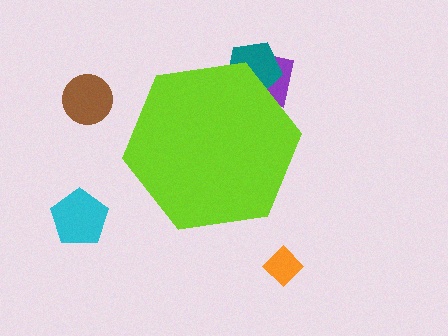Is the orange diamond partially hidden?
No, the orange diamond is fully visible.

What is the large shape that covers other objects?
A lime hexagon.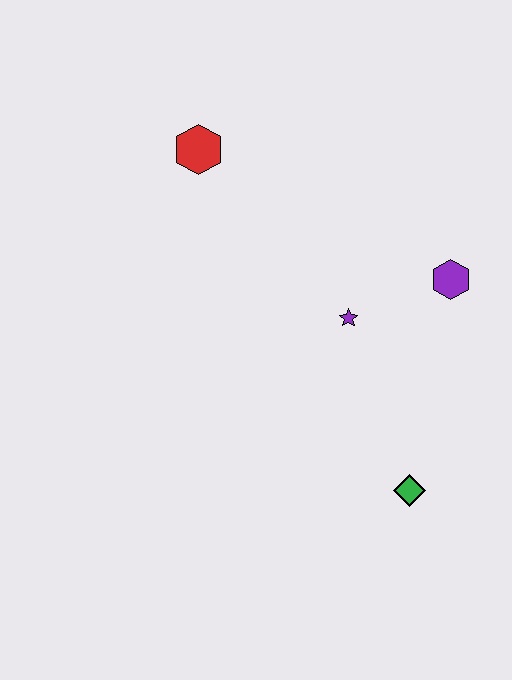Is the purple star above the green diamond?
Yes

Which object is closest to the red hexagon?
The purple star is closest to the red hexagon.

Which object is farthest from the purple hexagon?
The red hexagon is farthest from the purple hexagon.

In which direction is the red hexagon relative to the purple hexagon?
The red hexagon is to the left of the purple hexagon.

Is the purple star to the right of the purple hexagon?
No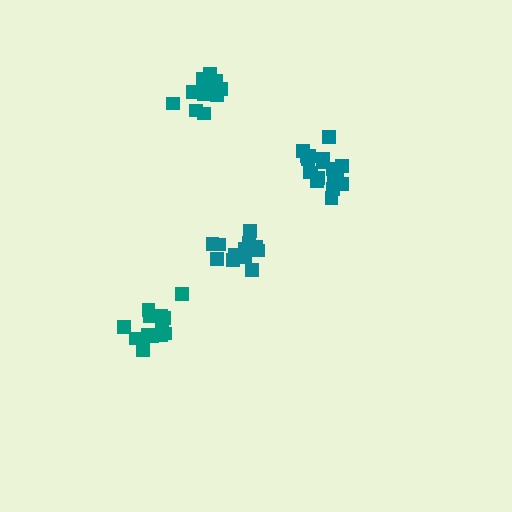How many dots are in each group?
Group 1: 16 dots, Group 2: 14 dots, Group 3: 18 dots, Group 4: 14 dots (62 total).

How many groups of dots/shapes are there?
There are 4 groups.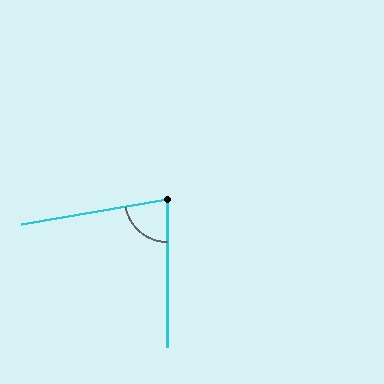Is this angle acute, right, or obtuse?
It is acute.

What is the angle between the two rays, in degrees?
Approximately 80 degrees.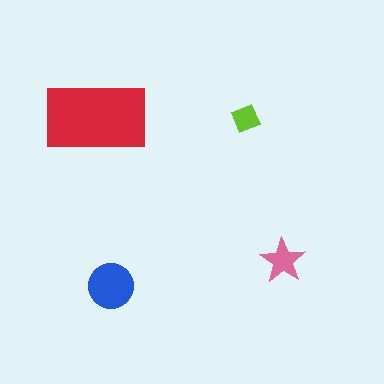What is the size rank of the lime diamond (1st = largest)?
4th.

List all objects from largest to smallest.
The red rectangle, the blue circle, the pink star, the lime diamond.